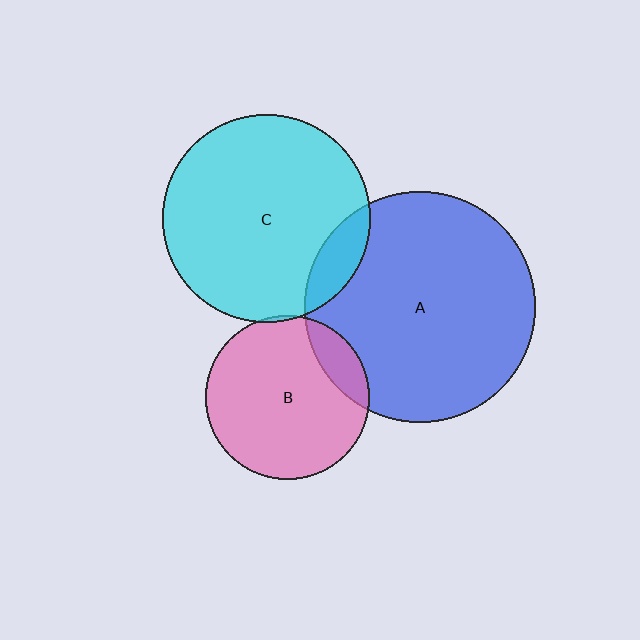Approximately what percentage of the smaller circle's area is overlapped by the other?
Approximately 10%.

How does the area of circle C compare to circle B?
Approximately 1.6 times.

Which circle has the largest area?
Circle A (blue).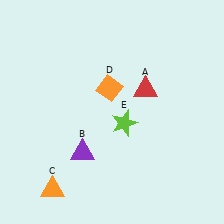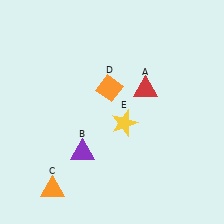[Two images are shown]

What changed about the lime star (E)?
In Image 1, E is lime. In Image 2, it changed to yellow.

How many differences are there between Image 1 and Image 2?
There is 1 difference between the two images.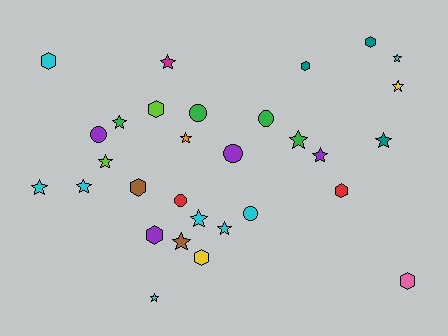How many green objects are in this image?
There are 4 green objects.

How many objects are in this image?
There are 30 objects.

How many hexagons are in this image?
There are 9 hexagons.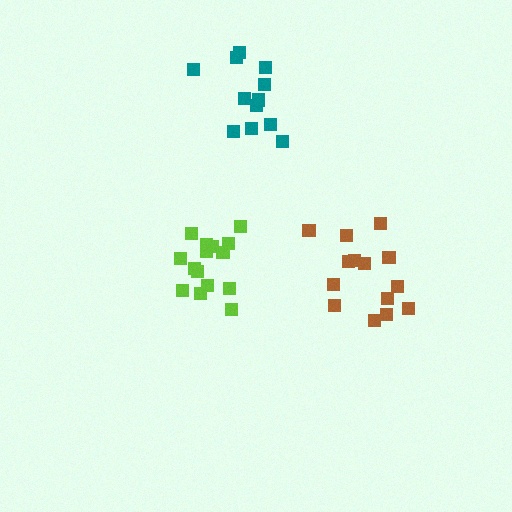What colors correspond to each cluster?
The clusters are colored: lime, teal, brown.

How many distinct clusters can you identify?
There are 3 distinct clusters.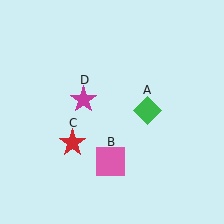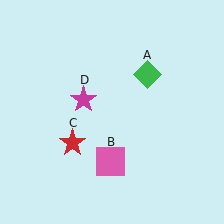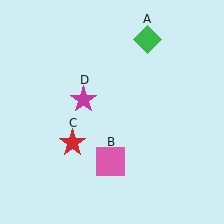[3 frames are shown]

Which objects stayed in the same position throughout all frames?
Pink square (object B) and red star (object C) and magenta star (object D) remained stationary.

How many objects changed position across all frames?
1 object changed position: green diamond (object A).